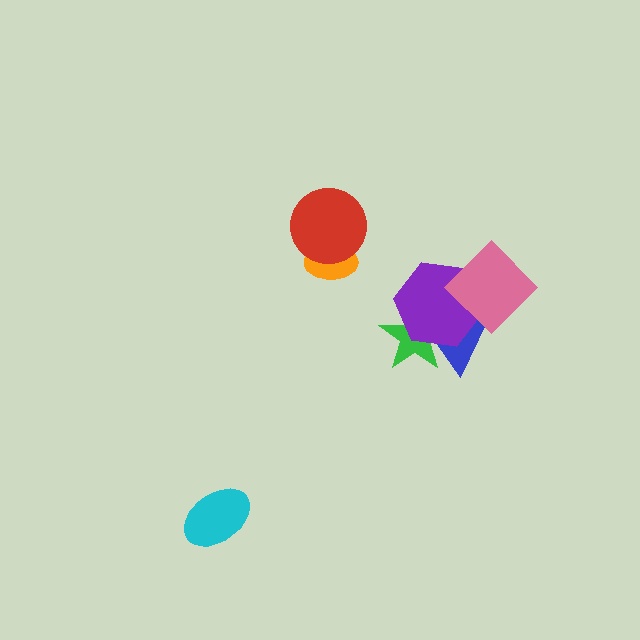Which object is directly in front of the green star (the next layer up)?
The blue triangle is directly in front of the green star.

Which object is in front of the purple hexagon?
The pink diamond is in front of the purple hexagon.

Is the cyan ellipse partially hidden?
No, no other shape covers it.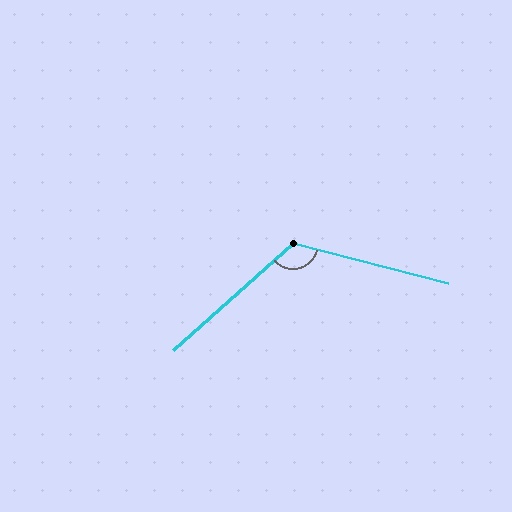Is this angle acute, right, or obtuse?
It is obtuse.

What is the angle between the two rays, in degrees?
Approximately 124 degrees.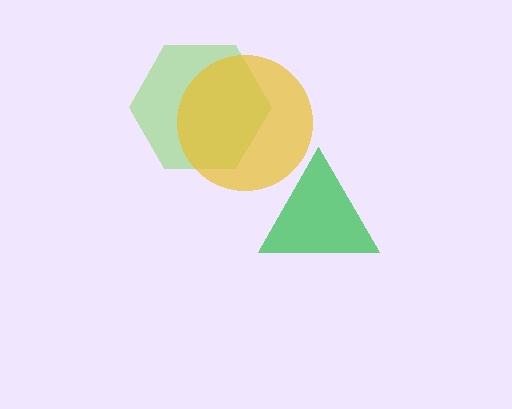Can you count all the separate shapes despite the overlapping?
Yes, there are 3 separate shapes.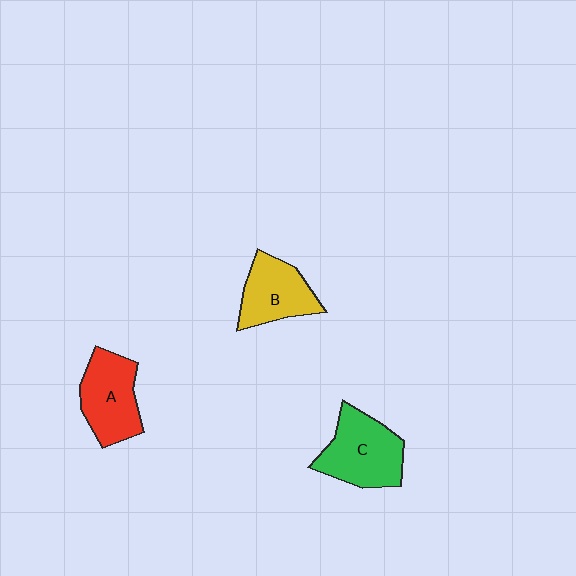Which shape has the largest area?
Shape C (green).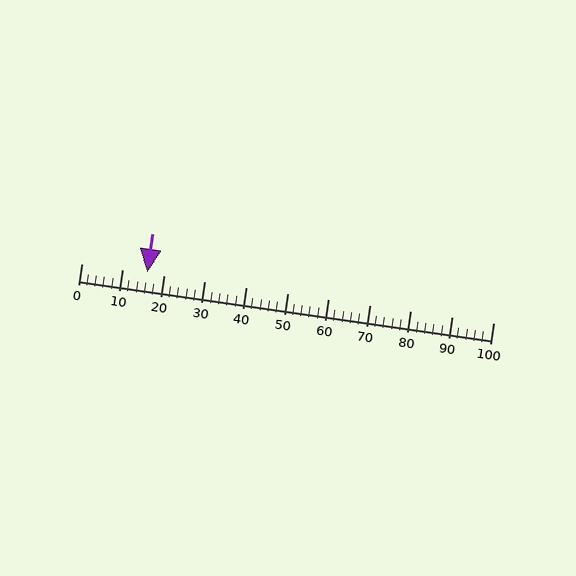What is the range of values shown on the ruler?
The ruler shows values from 0 to 100.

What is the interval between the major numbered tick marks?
The major tick marks are spaced 10 units apart.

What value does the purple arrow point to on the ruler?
The purple arrow points to approximately 16.